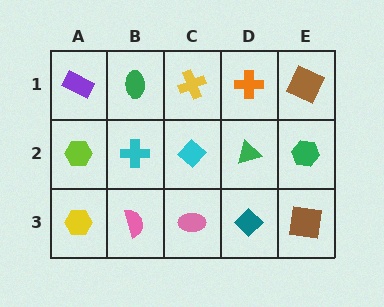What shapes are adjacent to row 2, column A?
A purple rectangle (row 1, column A), a yellow hexagon (row 3, column A), a cyan cross (row 2, column B).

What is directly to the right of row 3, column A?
A pink semicircle.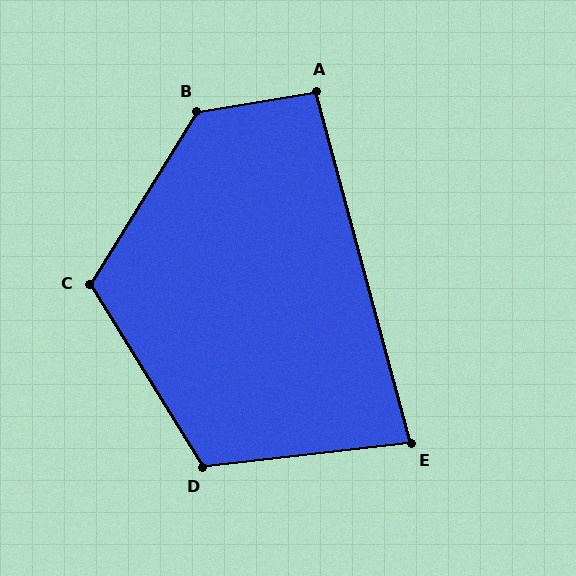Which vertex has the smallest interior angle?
E, at approximately 81 degrees.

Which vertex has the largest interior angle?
B, at approximately 131 degrees.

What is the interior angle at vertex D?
Approximately 115 degrees (obtuse).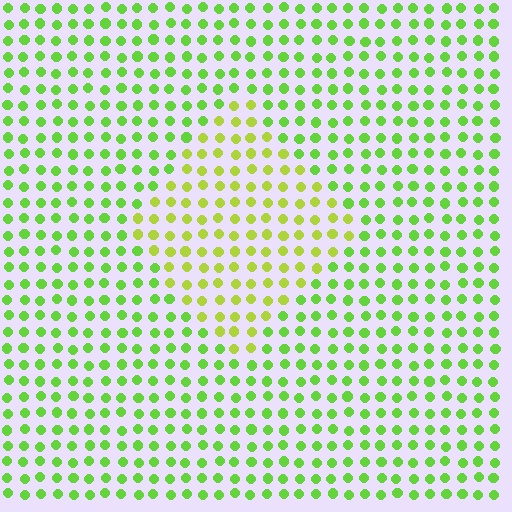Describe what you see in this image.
The image is filled with small lime elements in a uniform arrangement. A diamond-shaped region is visible where the elements are tinted to a slightly different hue, forming a subtle color boundary.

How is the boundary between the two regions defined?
The boundary is defined purely by a slight shift in hue (about 30 degrees). Spacing, size, and orientation are identical on both sides.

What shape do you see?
I see a diamond.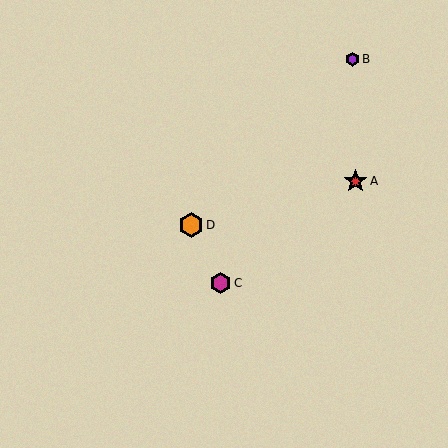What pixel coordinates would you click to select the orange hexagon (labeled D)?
Click at (191, 225) to select the orange hexagon D.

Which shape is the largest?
The orange hexagon (labeled D) is the largest.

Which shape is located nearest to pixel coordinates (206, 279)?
The magenta hexagon (labeled C) at (221, 283) is nearest to that location.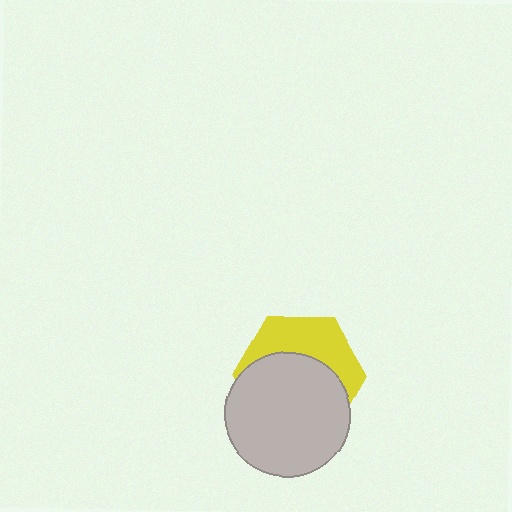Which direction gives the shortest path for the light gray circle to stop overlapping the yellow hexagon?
Moving down gives the shortest separation.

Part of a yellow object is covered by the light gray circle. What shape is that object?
It is a hexagon.